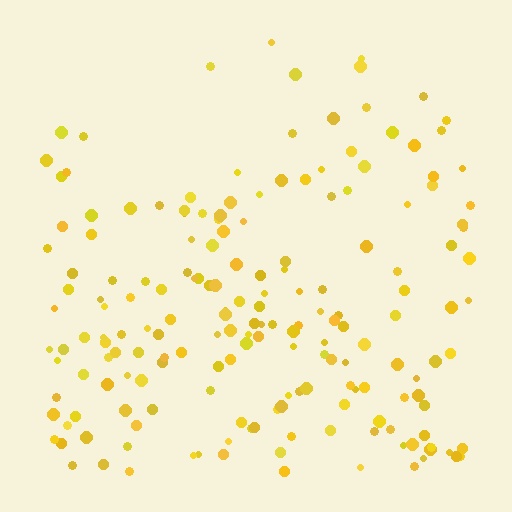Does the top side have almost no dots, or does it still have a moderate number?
Still a moderate number, just noticeably fewer than the bottom.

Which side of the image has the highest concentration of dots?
The bottom.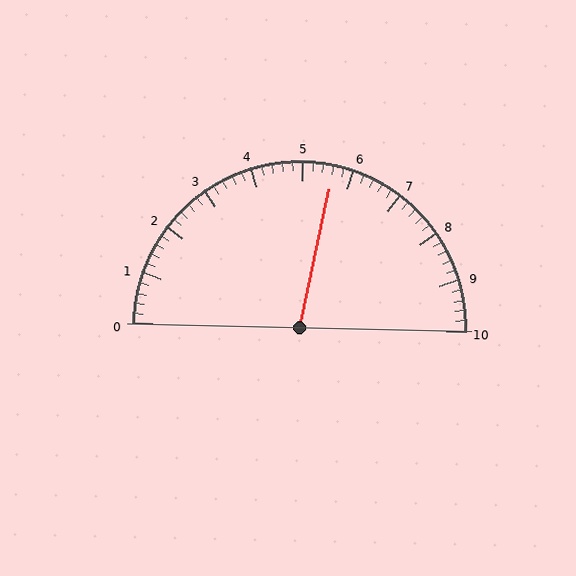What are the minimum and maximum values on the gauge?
The gauge ranges from 0 to 10.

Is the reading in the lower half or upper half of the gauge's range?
The reading is in the upper half of the range (0 to 10).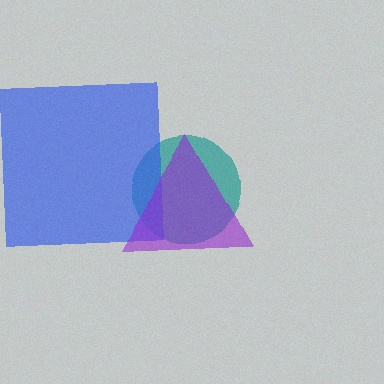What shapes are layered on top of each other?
The layered shapes are: a teal circle, a blue square, a purple triangle.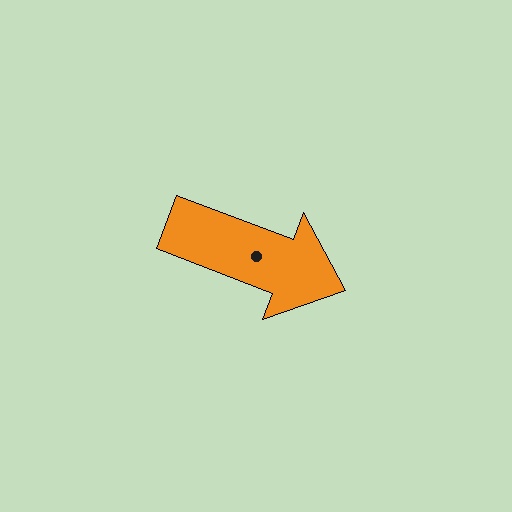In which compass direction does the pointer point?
East.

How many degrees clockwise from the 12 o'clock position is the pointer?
Approximately 111 degrees.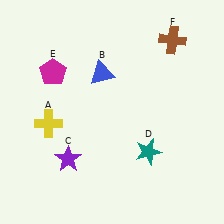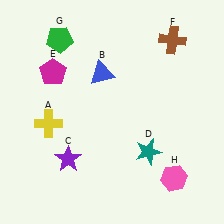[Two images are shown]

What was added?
A green pentagon (G), a pink hexagon (H) were added in Image 2.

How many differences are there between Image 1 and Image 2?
There are 2 differences between the two images.